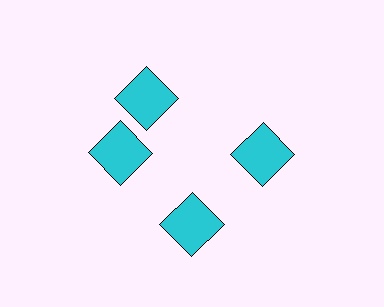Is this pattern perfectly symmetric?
No. The 4 cyan squares are arranged in a ring, but one element near the 12 o'clock position is rotated out of alignment along the ring, breaking the 4-fold rotational symmetry.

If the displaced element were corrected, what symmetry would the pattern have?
It would have 4-fold rotational symmetry — the pattern would map onto itself every 90 degrees.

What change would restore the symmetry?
The symmetry would be restored by rotating it back into even spacing with its neighbors so that all 4 squares sit at equal angles and equal distance from the center.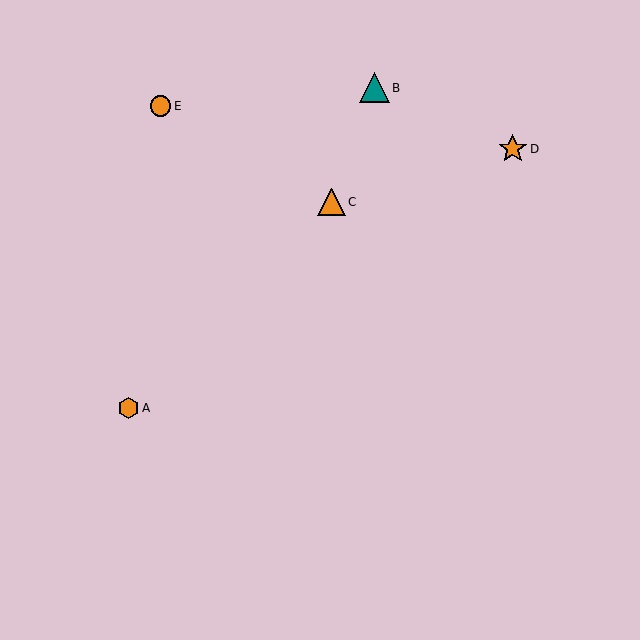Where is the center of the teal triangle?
The center of the teal triangle is at (374, 88).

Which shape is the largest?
The teal triangle (labeled B) is the largest.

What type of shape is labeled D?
Shape D is an orange star.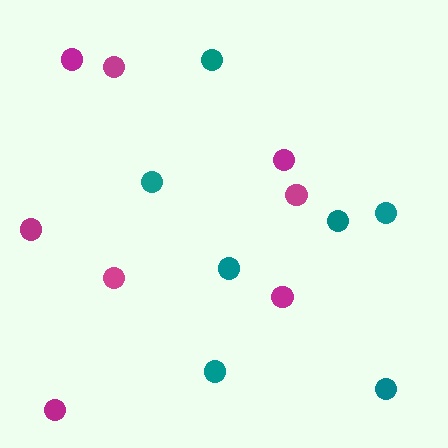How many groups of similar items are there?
There are 2 groups: one group of magenta circles (8) and one group of teal circles (7).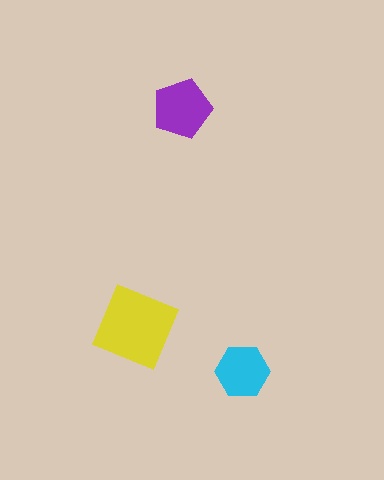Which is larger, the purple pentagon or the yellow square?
The yellow square.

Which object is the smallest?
The cyan hexagon.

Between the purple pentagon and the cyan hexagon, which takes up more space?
The purple pentagon.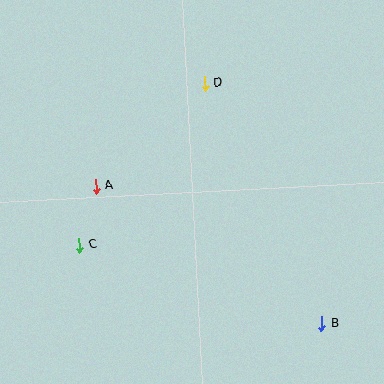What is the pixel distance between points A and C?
The distance between A and C is 61 pixels.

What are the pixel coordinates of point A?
Point A is at (96, 186).